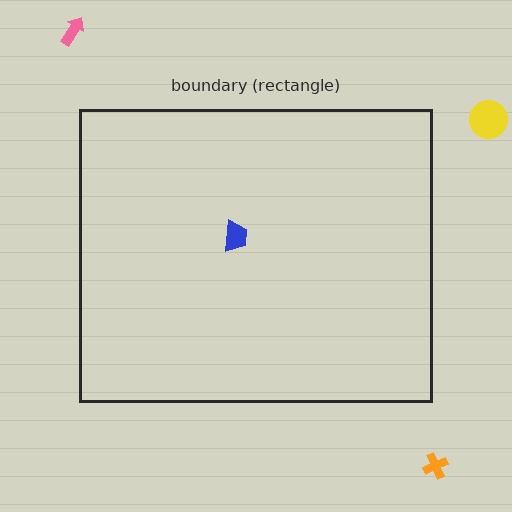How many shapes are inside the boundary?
1 inside, 3 outside.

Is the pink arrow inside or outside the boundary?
Outside.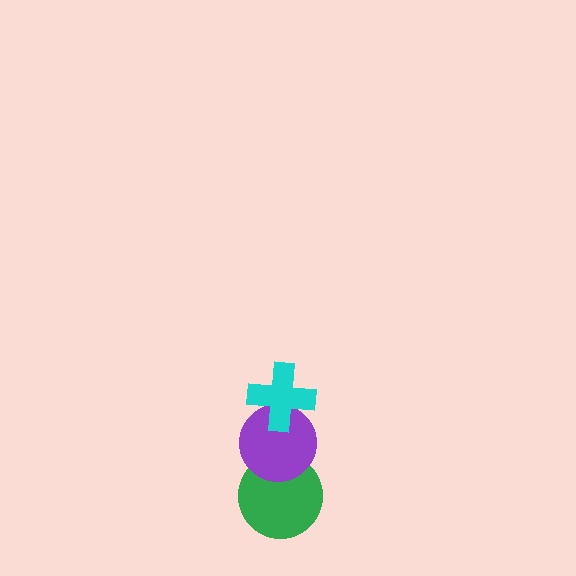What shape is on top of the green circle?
The purple circle is on top of the green circle.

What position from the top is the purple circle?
The purple circle is 2nd from the top.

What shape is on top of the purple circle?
The cyan cross is on top of the purple circle.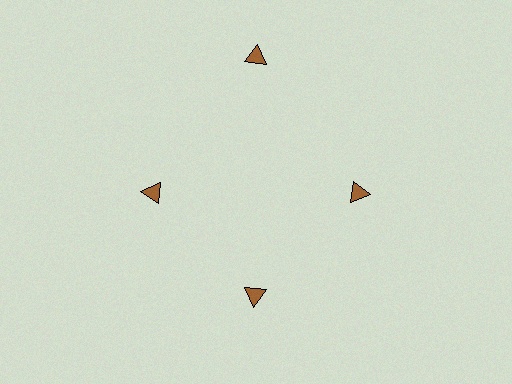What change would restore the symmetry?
The symmetry would be restored by moving it inward, back onto the ring so that all 4 triangles sit at equal angles and equal distance from the center.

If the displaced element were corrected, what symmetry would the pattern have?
It would have 4-fold rotational symmetry — the pattern would map onto itself every 90 degrees.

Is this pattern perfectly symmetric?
No. The 4 brown triangles are arranged in a ring, but one element near the 12 o'clock position is pushed outward from the center, breaking the 4-fold rotational symmetry.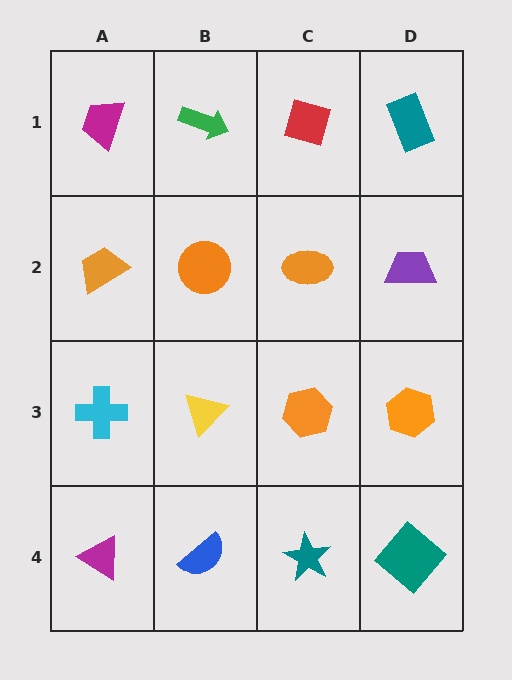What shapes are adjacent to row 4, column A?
A cyan cross (row 3, column A), a blue semicircle (row 4, column B).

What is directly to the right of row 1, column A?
A green arrow.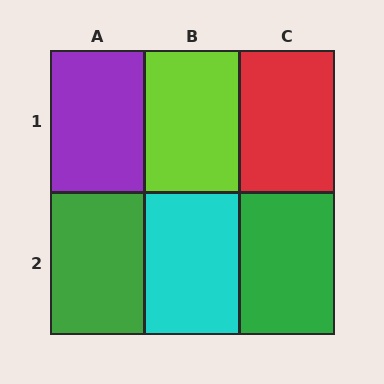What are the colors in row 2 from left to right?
Green, cyan, green.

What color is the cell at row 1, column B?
Lime.